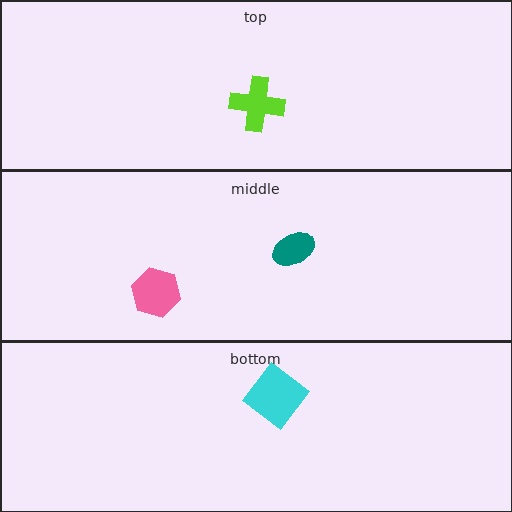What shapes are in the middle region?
The teal ellipse, the pink hexagon.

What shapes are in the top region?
The lime cross.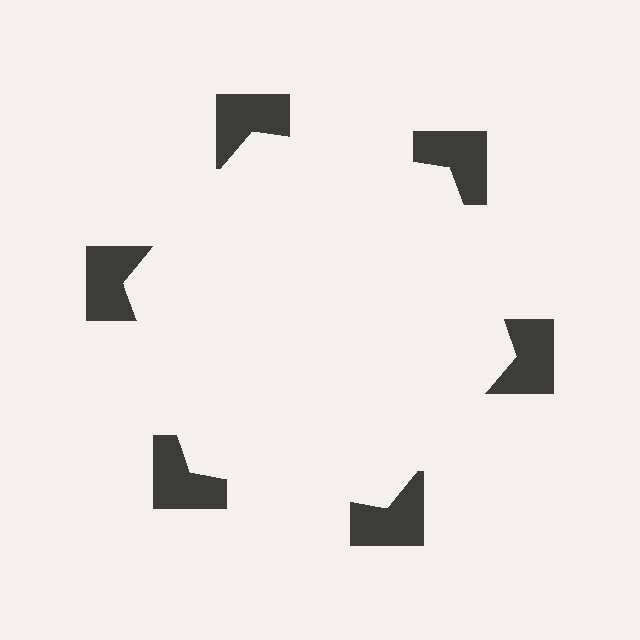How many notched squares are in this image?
There are 6 — one at each vertex of the illusory hexagon.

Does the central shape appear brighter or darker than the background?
It typically appears slightly brighter than the background, even though no actual brightness change is drawn.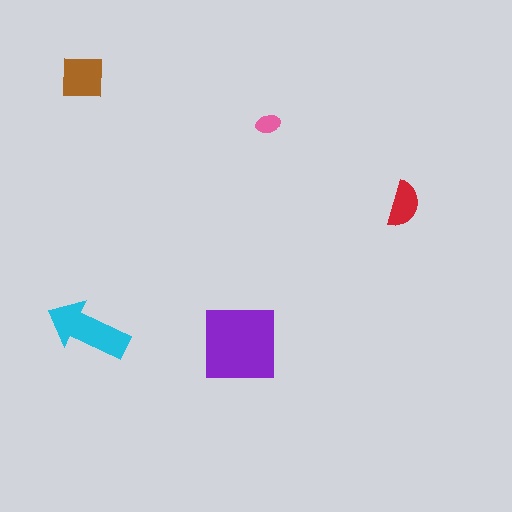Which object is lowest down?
The purple square is bottommost.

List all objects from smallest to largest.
The pink ellipse, the red semicircle, the brown square, the cyan arrow, the purple square.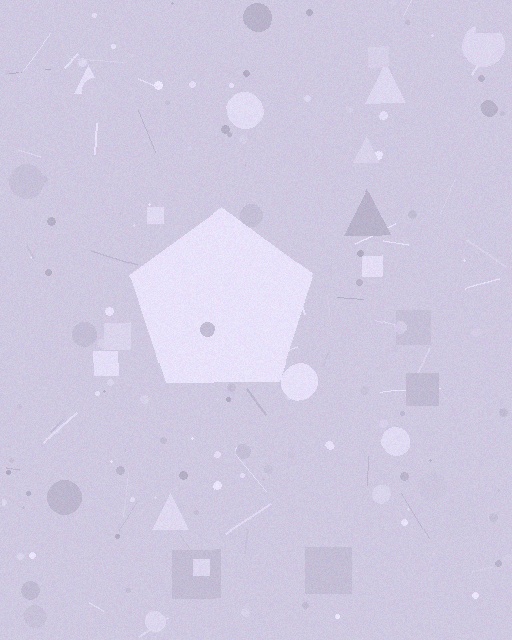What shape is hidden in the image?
A pentagon is hidden in the image.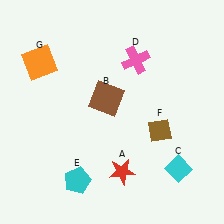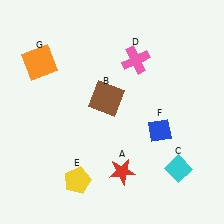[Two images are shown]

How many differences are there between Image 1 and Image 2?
There are 2 differences between the two images.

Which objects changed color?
E changed from cyan to yellow. F changed from brown to blue.